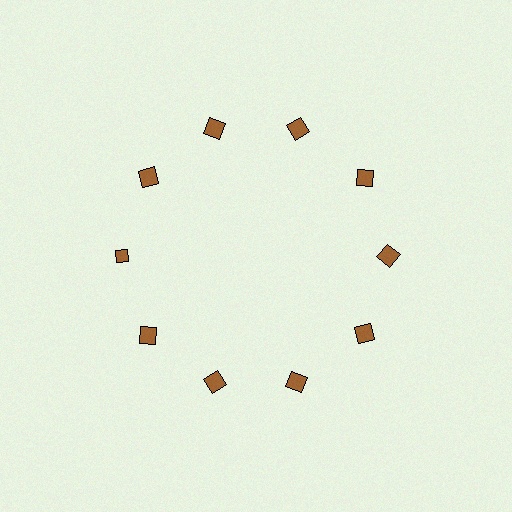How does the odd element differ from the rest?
It has a different shape: diamond instead of square.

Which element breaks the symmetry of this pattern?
The brown diamond at roughly the 9 o'clock position breaks the symmetry. All other shapes are brown squares.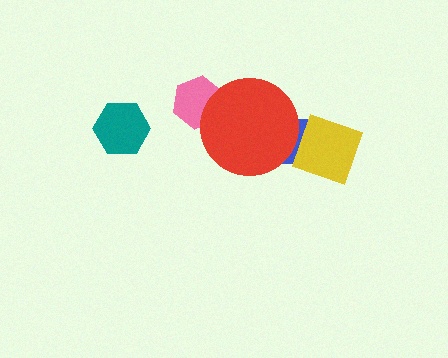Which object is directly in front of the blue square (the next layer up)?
The yellow diamond is directly in front of the blue square.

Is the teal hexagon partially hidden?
No, no other shape covers it.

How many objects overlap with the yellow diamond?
1 object overlaps with the yellow diamond.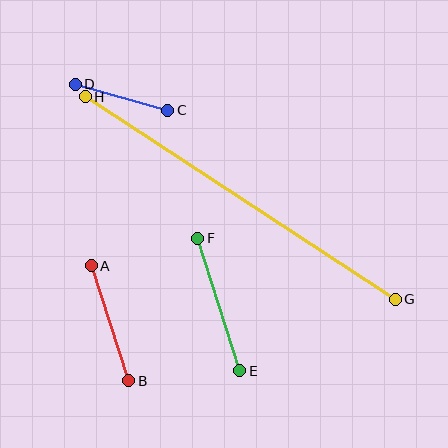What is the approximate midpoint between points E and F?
The midpoint is at approximately (219, 305) pixels.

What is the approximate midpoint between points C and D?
The midpoint is at approximately (121, 97) pixels.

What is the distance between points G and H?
The distance is approximately 370 pixels.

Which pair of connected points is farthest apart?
Points G and H are farthest apart.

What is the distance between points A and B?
The distance is approximately 121 pixels.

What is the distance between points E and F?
The distance is approximately 139 pixels.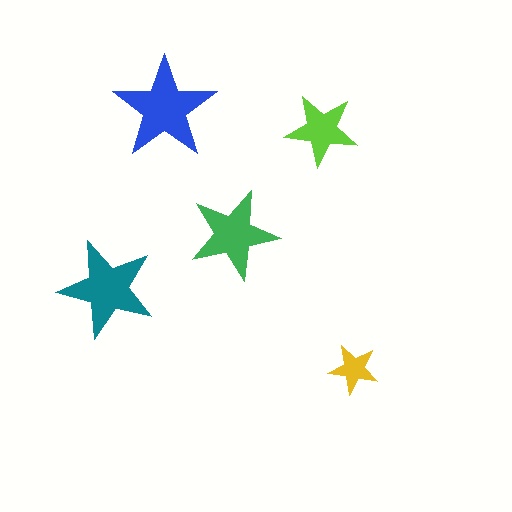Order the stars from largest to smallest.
the blue one, the teal one, the green one, the lime one, the yellow one.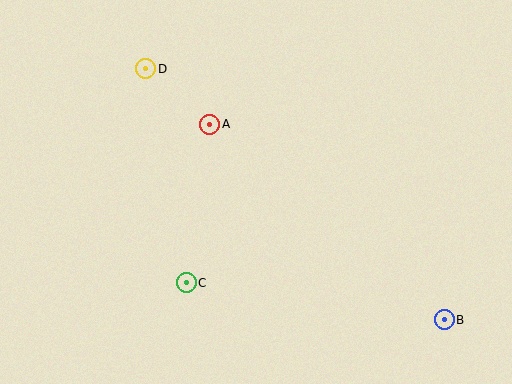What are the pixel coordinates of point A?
Point A is at (210, 124).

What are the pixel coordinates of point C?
Point C is at (186, 283).